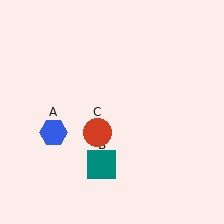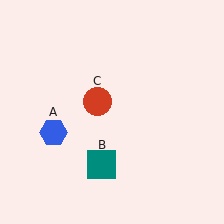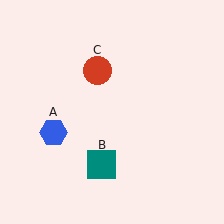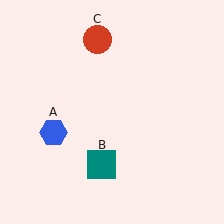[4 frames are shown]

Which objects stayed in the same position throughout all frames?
Blue hexagon (object A) and teal square (object B) remained stationary.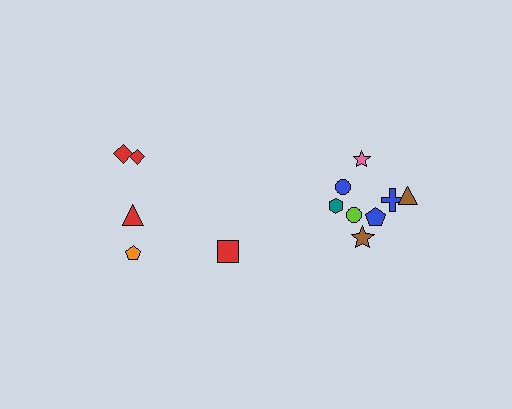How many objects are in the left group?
There are 5 objects.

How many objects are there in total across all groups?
There are 13 objects.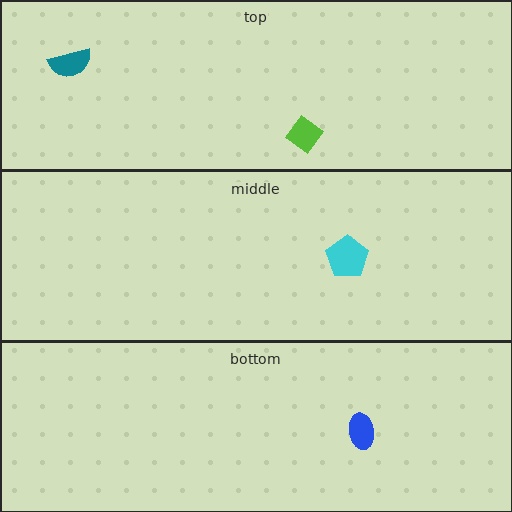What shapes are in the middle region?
The cyan pentagon.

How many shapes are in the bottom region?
1.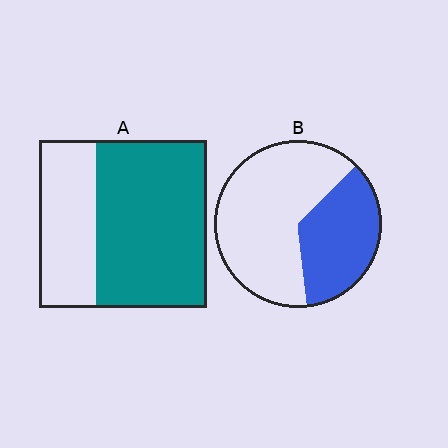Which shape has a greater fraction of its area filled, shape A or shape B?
Shape A.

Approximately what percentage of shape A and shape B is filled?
A is approximately 65% and B is approximately 35%.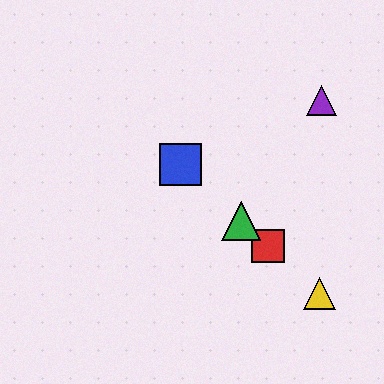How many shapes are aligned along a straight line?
4 shapes (the red square, the blue square, the green triangle, the yellow triangle) are aligned along a straight line.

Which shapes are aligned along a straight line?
The red square, the blue square, the green triangle, the yellow triangle are aligned along a straight line.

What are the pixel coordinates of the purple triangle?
The purple triangle is at (321, 101).